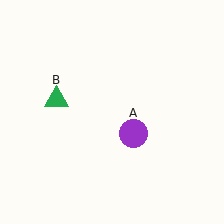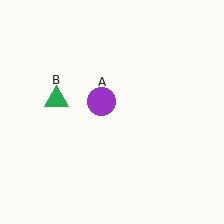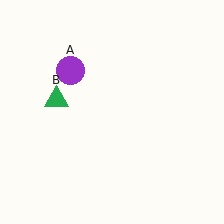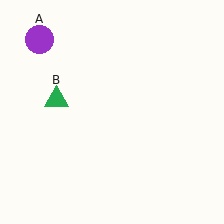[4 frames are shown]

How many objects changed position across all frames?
1 object changed position: purple circle (object A).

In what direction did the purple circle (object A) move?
The purple circle (object A) moved up and to the left.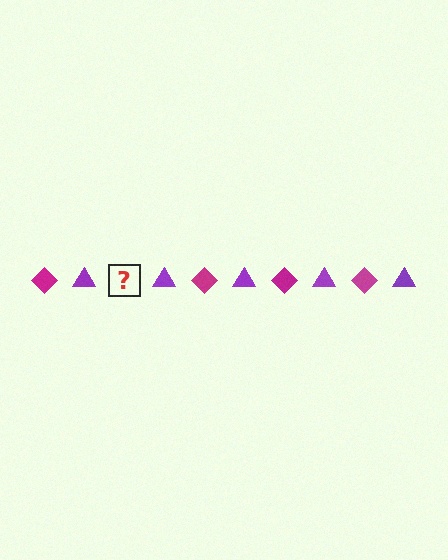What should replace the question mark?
The question mark should be replaced with a magenta diamond.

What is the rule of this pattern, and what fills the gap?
The rule is that the pattern alternates between magenta diamond and purple triangle. The gap should be filled with a magenta diamond.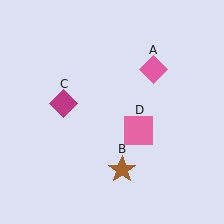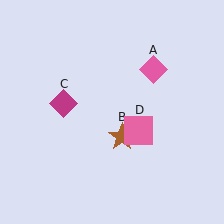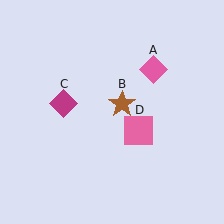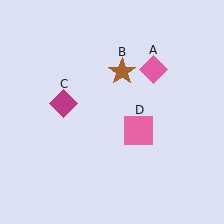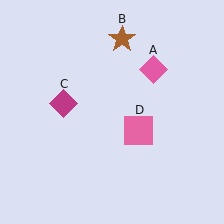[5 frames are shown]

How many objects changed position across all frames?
1 object changed position: brown star (object B).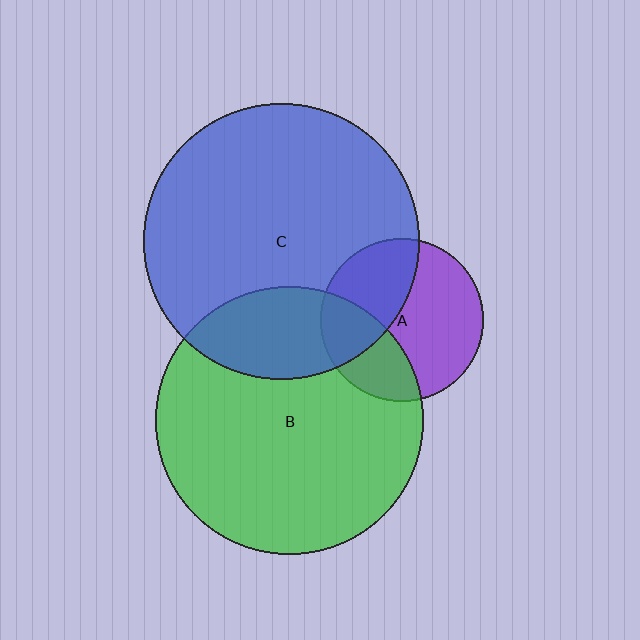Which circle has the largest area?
Circle C (blue).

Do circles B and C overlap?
Yes.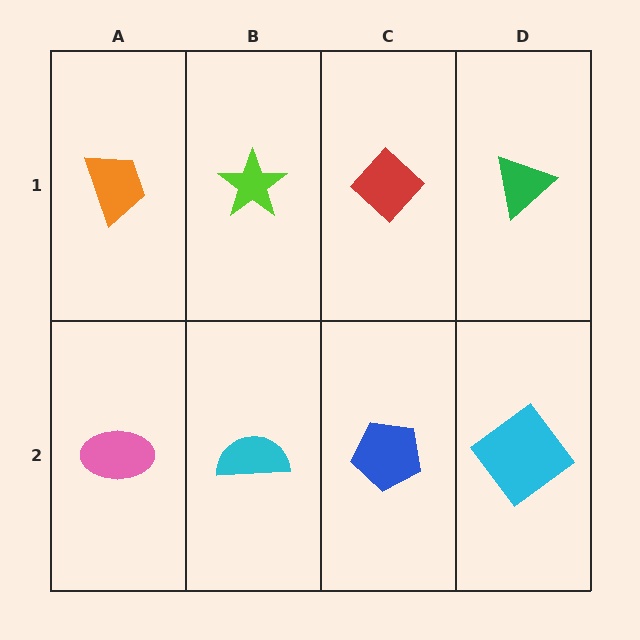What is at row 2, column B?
A cyan semicircle.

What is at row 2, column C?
A blue pentagon.